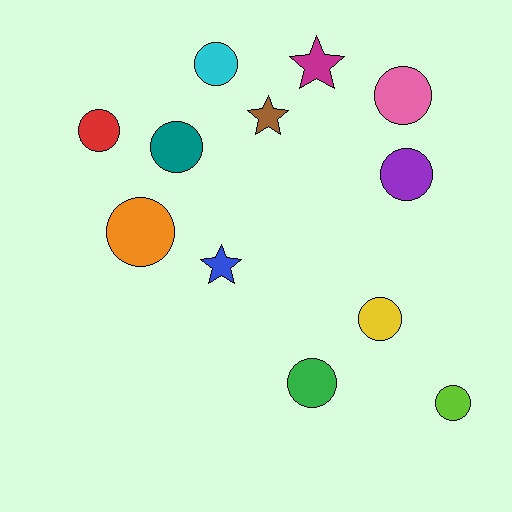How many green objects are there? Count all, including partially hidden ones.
There is 1 green object.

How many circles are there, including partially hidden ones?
There are 9 circles.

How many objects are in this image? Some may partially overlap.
There are 12 objects.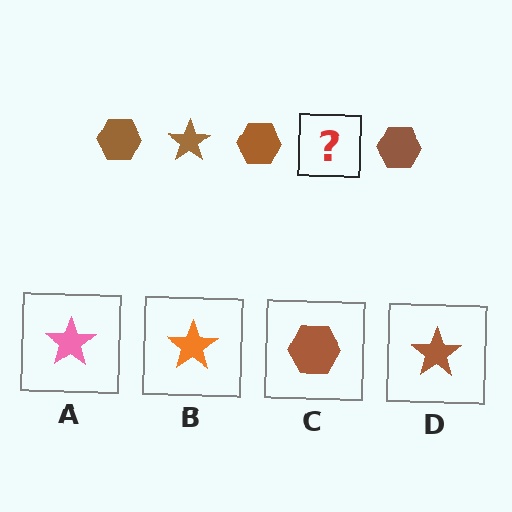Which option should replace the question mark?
Option D.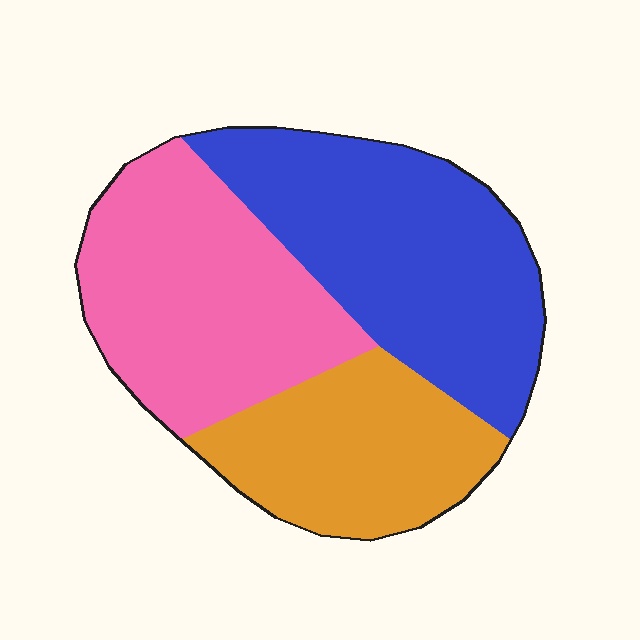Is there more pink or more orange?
Pink.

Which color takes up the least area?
Orange, at roughly 25%.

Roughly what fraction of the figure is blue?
Blue covers about 40% of the figure.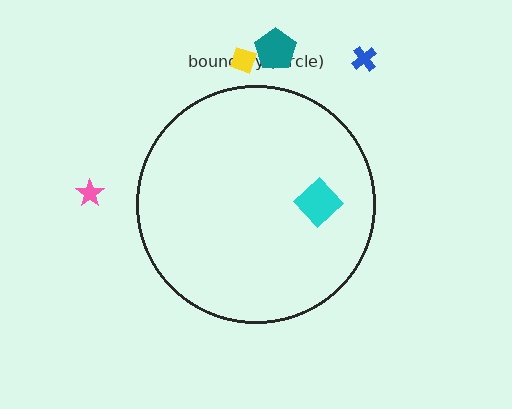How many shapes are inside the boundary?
1 inside, 4 outside.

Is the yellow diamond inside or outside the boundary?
Outside.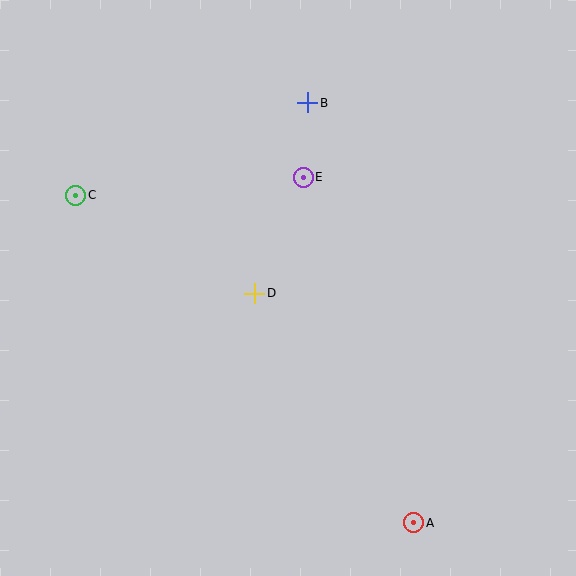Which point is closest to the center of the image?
Point D at (255, 293) is closest to the center.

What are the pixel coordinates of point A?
Point A is at (414, 523).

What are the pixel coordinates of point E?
Point E is at (303, 177).